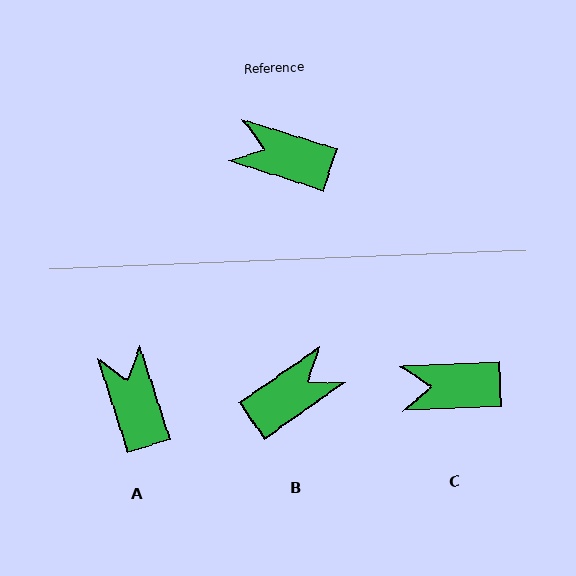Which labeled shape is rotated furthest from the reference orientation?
B, about 128 degrees away.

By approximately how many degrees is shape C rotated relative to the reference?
Approximately 20 degrees counter-clockwise.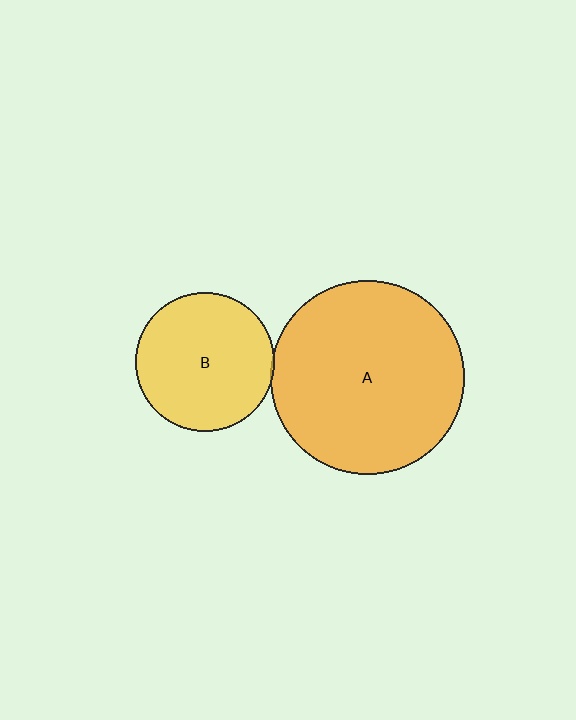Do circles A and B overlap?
Yes.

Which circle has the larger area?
Circle A (orange).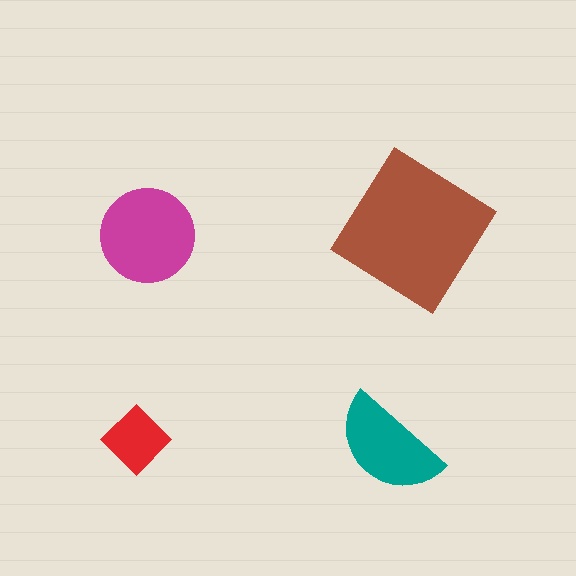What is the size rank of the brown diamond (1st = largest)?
1st.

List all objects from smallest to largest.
The red diamond, the teal semicircle, the magenta circle, the brown diamond.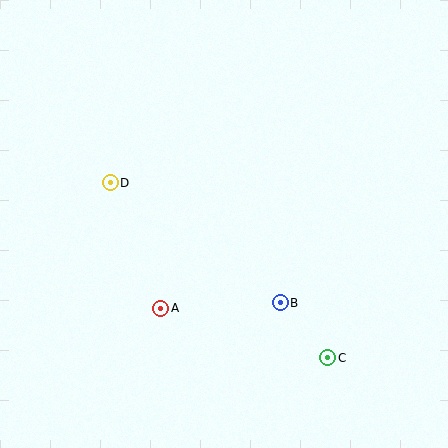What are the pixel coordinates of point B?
Point B is at (280, 303).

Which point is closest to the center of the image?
Point B at (280, 303) is closest to the center.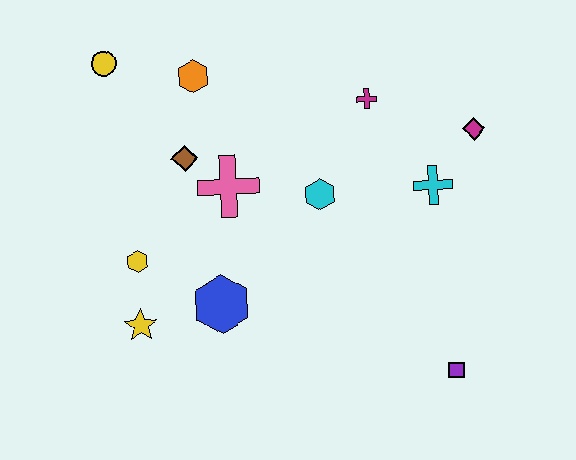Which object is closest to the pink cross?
The brown diamond is closest to the pink cross.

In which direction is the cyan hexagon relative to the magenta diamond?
The cyan hexagon is to the left of the magenta diamond.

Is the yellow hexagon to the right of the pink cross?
No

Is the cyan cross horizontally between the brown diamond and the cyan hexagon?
No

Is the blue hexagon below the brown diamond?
Yes